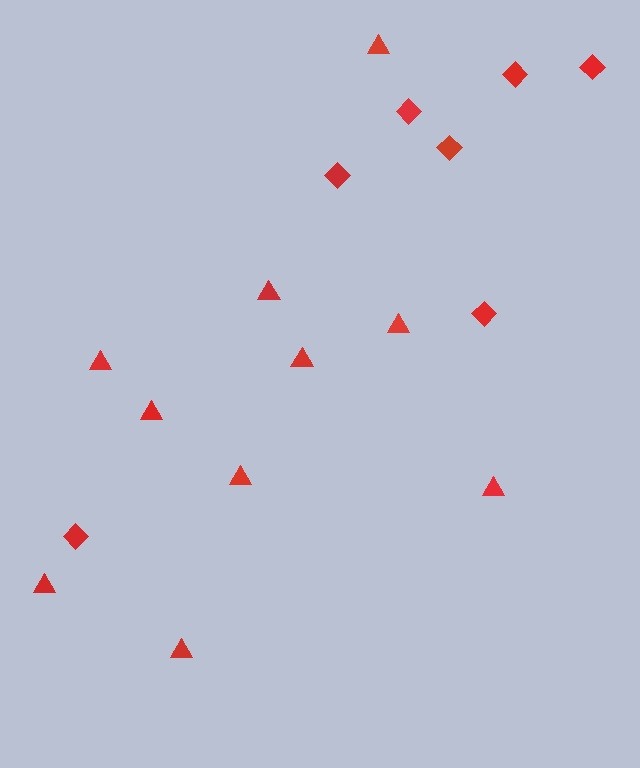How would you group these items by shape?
There are 2 groups: one group of diamonds (7) and one group of triangles (10).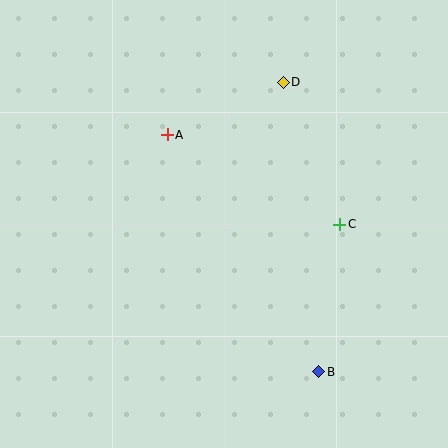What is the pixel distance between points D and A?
The distance between D and A is 127 pixels.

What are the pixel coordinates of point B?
Point B is at (319, 372).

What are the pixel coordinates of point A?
Point A is at (167, 135).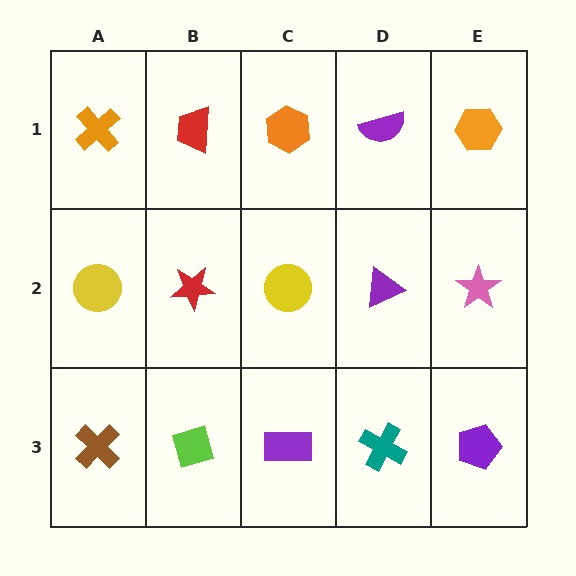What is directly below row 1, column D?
A purple triangle.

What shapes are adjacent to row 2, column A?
An orange cross (row 1, column A), a brown cross (row 3, column A), a red star (row 2, column B).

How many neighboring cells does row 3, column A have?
2.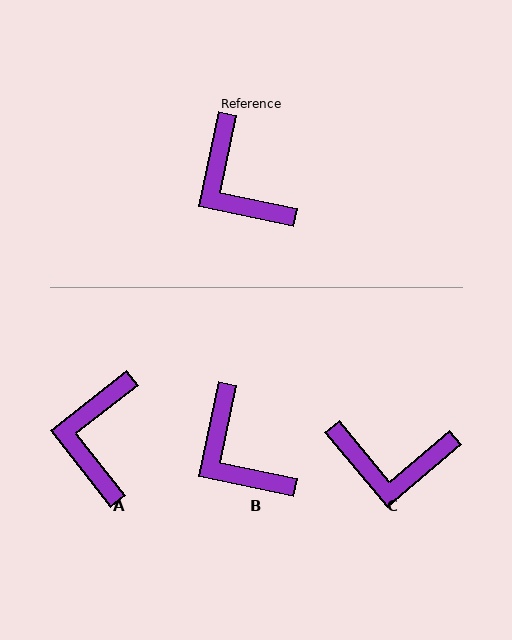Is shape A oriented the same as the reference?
No, it is off by about 40 degrees.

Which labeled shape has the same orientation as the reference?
B.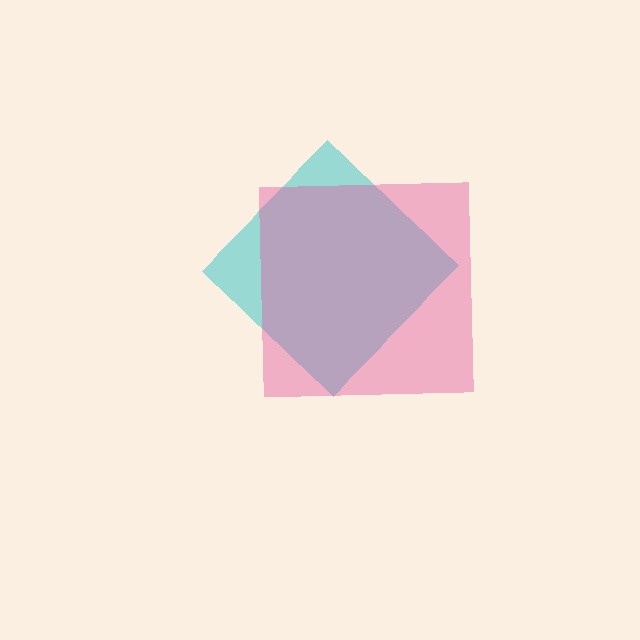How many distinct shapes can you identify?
There are 2 distinct shapes: a cyan diamond, a pink square.